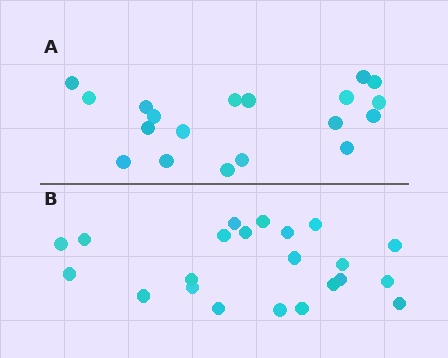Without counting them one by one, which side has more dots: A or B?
Region B (the bottom region) has more dots.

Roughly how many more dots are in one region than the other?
Region B has just a few more — roughly 2 or 3 more dots than region A.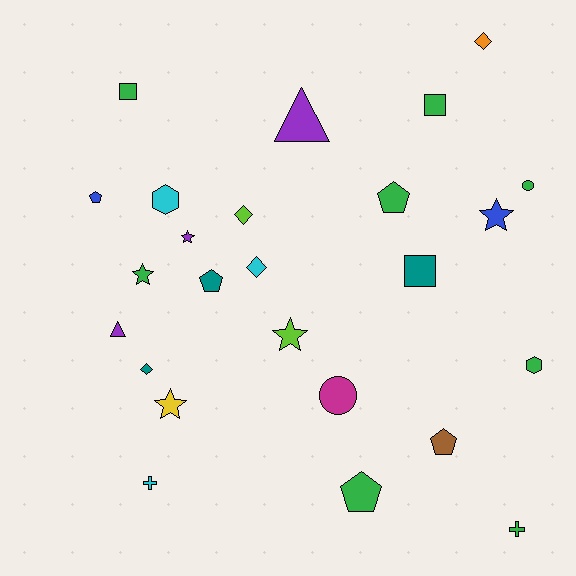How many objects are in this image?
There are 25 objects.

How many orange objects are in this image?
There is 1 orange object.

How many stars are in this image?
There are 5 stars.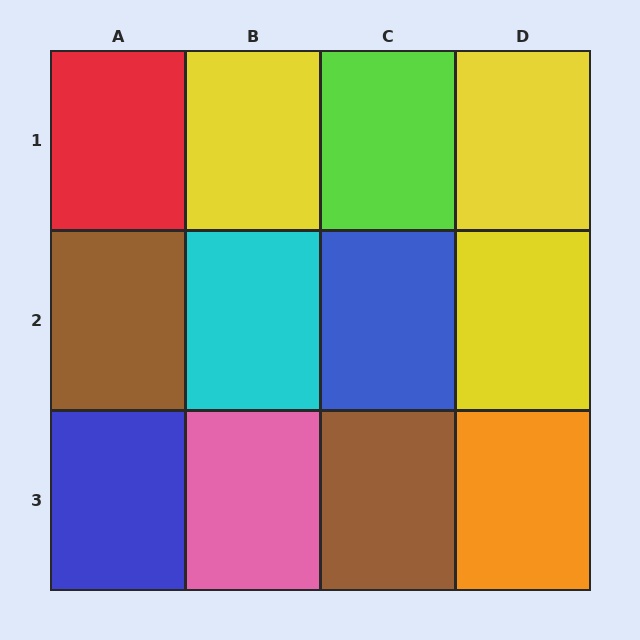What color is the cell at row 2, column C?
Blue.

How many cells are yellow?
3 cells are yellow.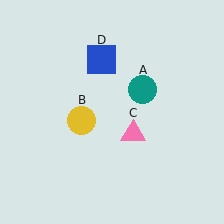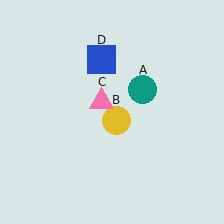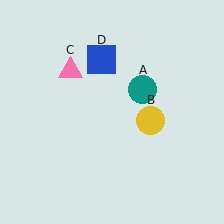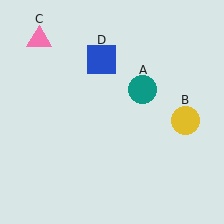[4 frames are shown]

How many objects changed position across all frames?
2 objects changed position: yellow circle (object B), pink triangle (object C).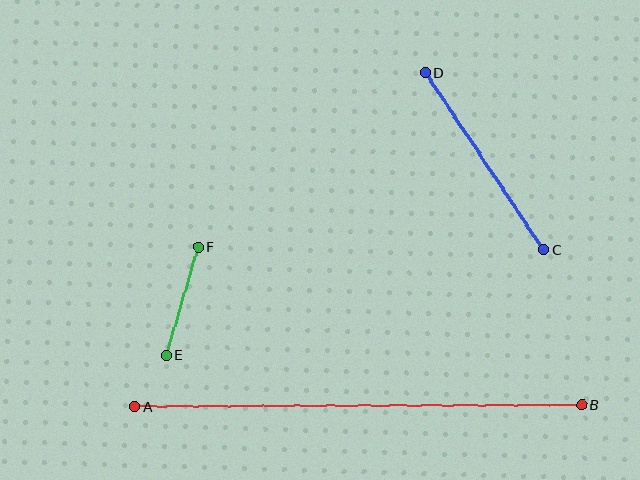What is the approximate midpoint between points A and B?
The midpoint is at approximately (359, 406) pixels.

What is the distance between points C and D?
The distance is approximately 213 pixels.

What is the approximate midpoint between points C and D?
The midpoint is at approximately (484, 161) pixels.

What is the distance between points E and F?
The distance is approximately 113 pixels.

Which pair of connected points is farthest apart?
Points A and B are farthest apart.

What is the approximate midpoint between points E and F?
The midpoint is at approximately (182, 301) pixels.